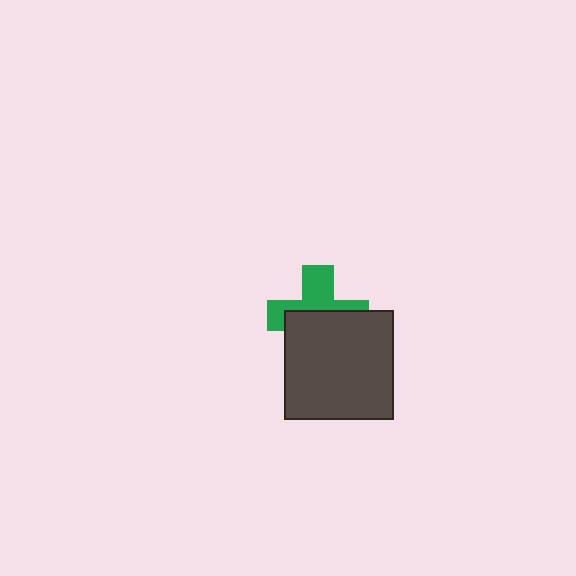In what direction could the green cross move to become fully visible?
The green cross could move up. That would shift it out from behind the dark gray square entirely.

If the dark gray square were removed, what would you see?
You would see the complete green cross.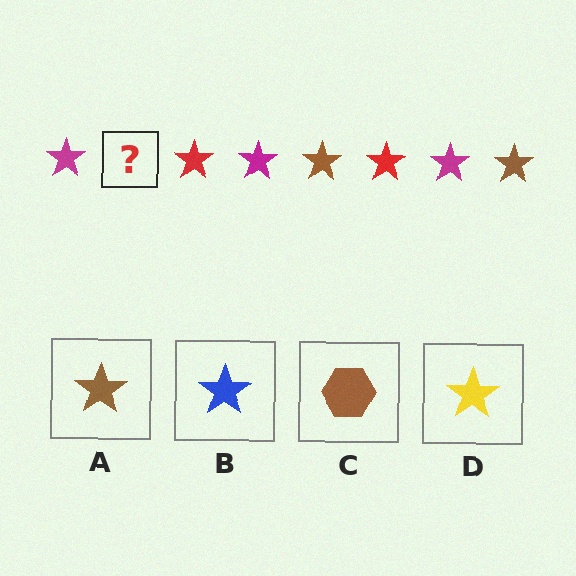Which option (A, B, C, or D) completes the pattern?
A.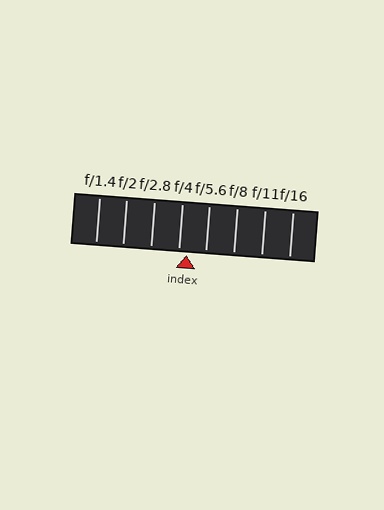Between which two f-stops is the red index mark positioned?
The index mark is between f/4 and f/5.6.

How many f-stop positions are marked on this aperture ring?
There are 8 f-stop positions marked.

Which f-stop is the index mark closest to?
The index mark is closest to f/4.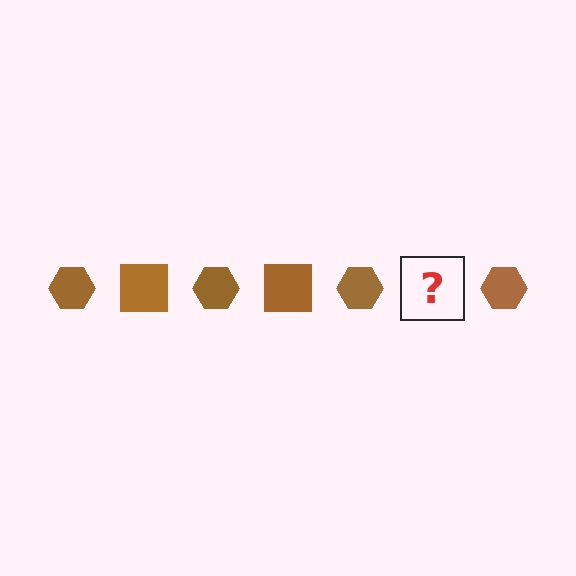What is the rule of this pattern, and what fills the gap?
The rule is that the pattern cycles through hexagon, square shapes in brown. The gap should be filled with a brown square.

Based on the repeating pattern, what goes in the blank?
The blank should be a brown square.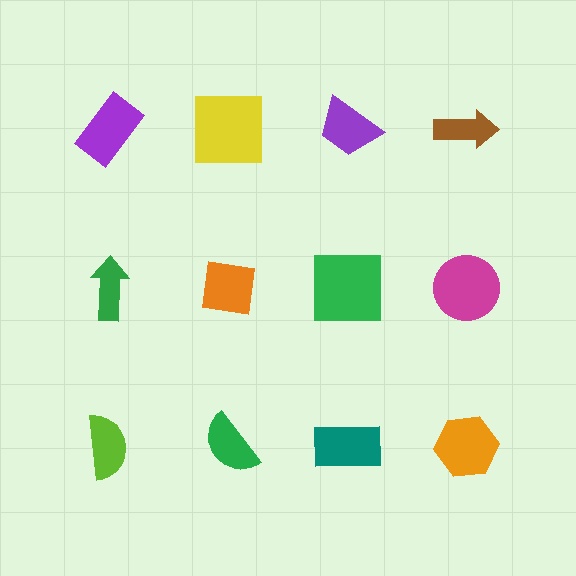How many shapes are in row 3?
4 shapes.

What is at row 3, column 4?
An orange hexagon.